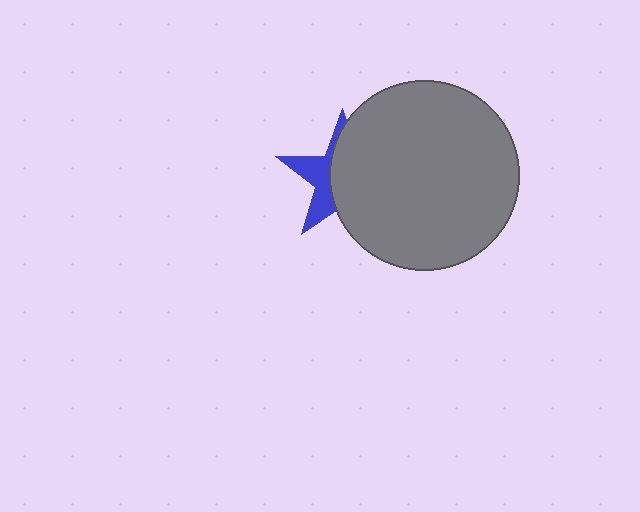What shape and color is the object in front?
The object in front is a gray circle.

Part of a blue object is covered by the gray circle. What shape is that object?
It is a star.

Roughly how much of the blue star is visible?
A small part of it is visible (roughly 37%).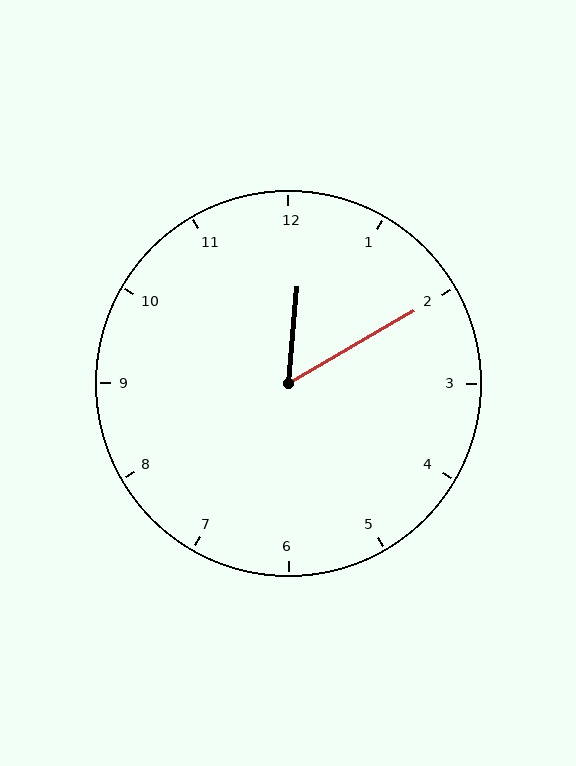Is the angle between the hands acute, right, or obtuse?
It is acute.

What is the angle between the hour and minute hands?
Approximately 55 degrees.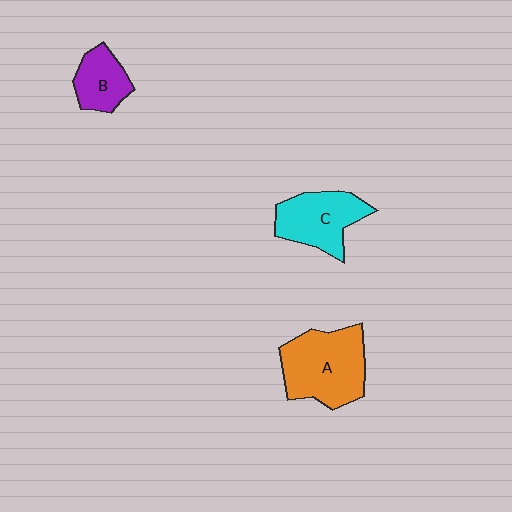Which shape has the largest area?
Shape A (orange).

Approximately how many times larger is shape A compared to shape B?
Approximately 2.0 times.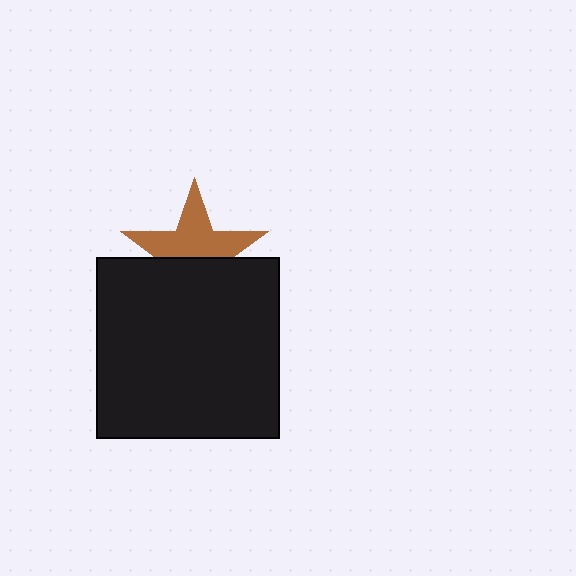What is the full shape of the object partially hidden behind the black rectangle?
The partially hidden object is a brown star.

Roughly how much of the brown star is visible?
About half of it is visible (roughly 56%).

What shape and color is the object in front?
The object in front is a black rectangle.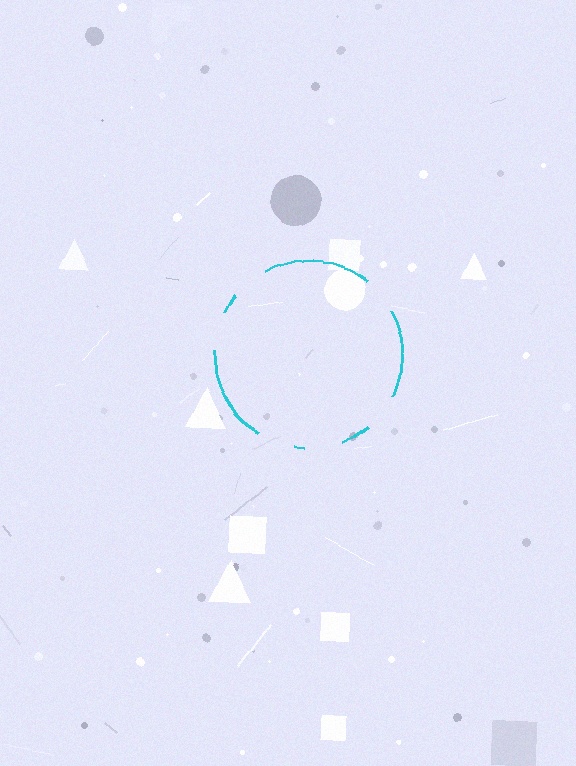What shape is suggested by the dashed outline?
The dashed outline suggests a circle.